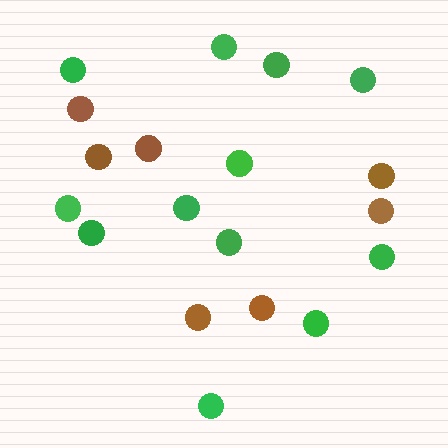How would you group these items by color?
There are 2 groups: one group of brown circles (7) and one group of green circles (12).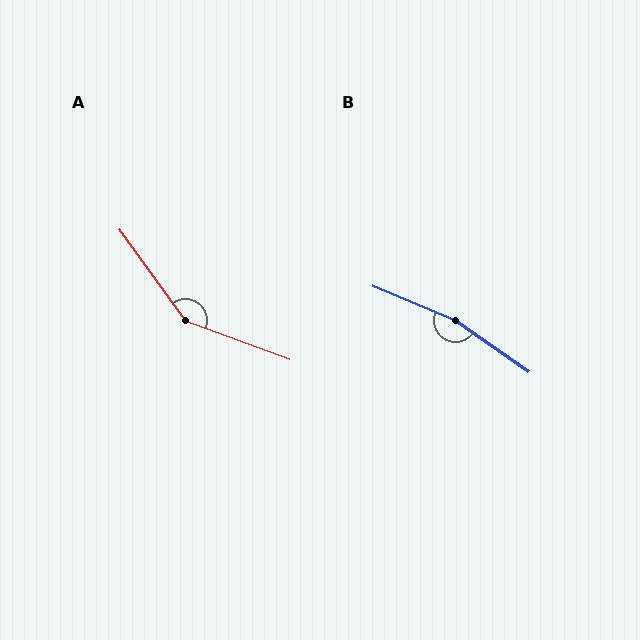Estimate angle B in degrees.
Approximately 167 degrees.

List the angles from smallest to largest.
A (146°), B (167°).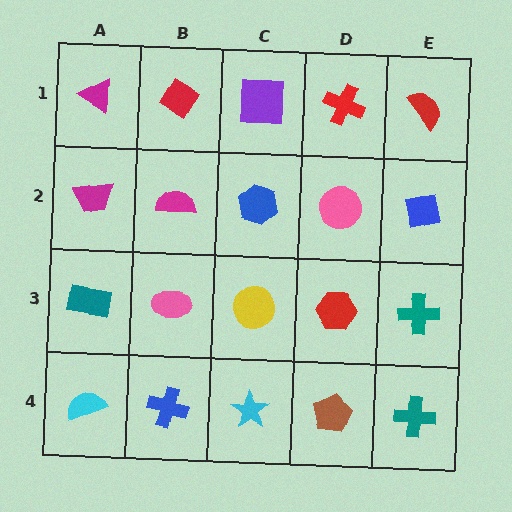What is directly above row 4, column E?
A teal cross.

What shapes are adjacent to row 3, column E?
A blue square (row 2, column E), a teal cross (row 4, column E), a red hexagon (row 3, column D).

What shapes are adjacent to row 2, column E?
A red semicircle (row 1, column E), a teal cross (row 3, column E), a pink circle (row 2, column D).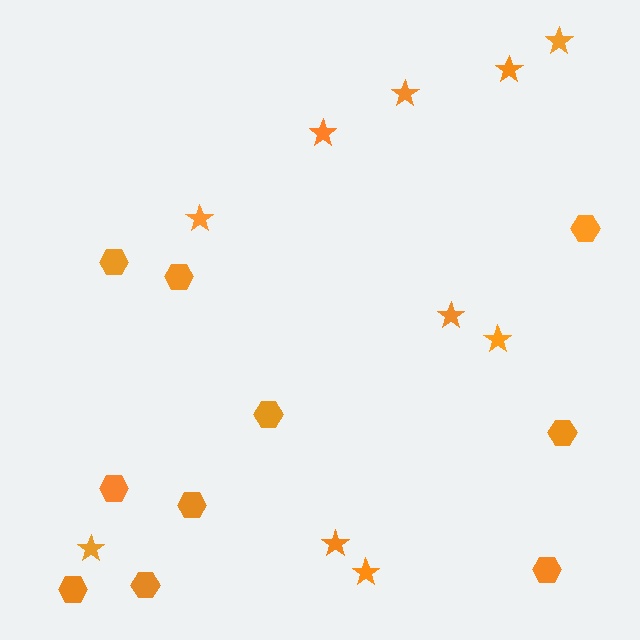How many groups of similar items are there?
There are 2 groups: one group of hexagons (10) and one group of stars (10).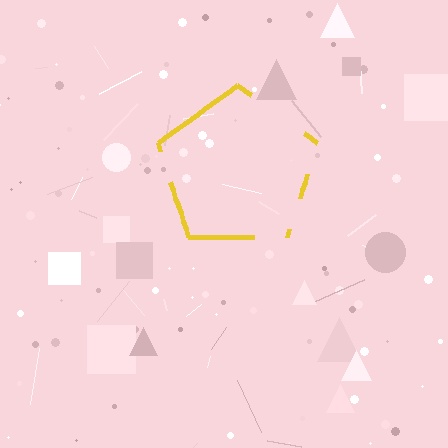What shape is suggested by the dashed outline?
The dashed outline suggests a pentagon.